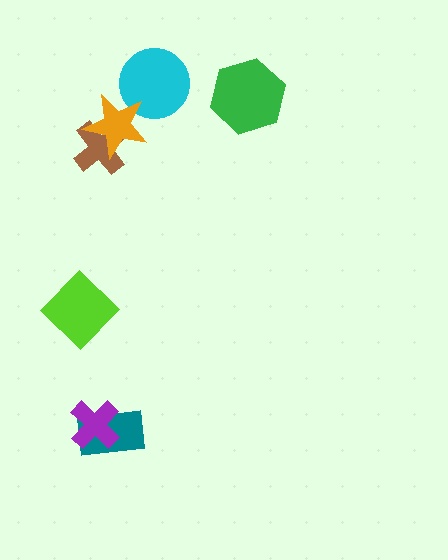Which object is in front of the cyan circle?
The orange star is in front of the cyan circle.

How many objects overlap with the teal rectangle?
1 object overlaps with the teal rectangle.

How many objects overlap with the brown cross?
1 object overlaps with the brown cross.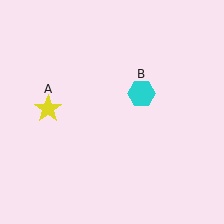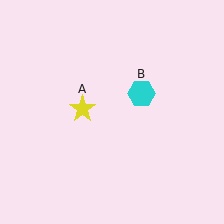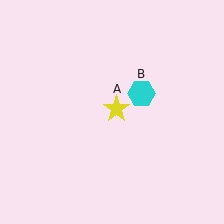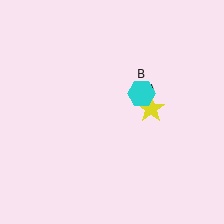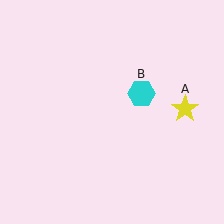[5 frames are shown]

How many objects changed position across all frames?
1 object changed position: yellow star (object A).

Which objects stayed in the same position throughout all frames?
Cyan hexagon (object B) remained stationary.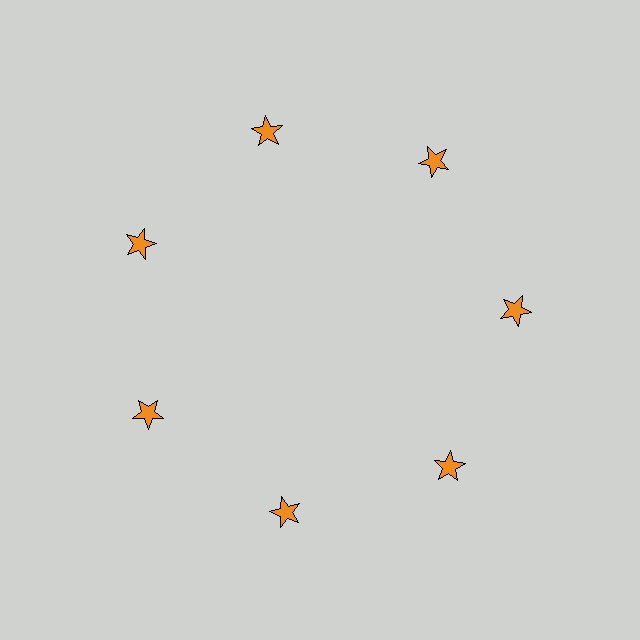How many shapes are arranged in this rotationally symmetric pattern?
There are 7 shapes, arranged in 7 groups of 1.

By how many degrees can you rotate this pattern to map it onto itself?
The pattern maps onto itself every 51 degrees of rotation.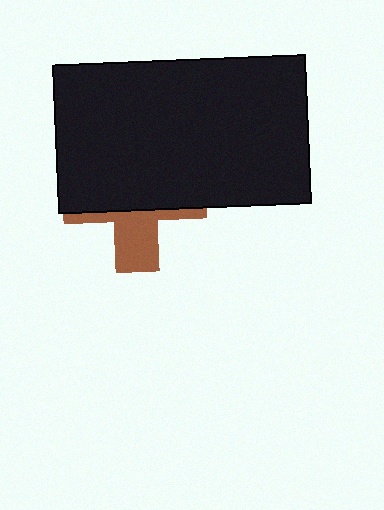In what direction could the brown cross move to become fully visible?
The brown cross could move down. That would shift it out from behind the black rectangle entirely.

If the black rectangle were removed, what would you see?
You would see the complete brown cross.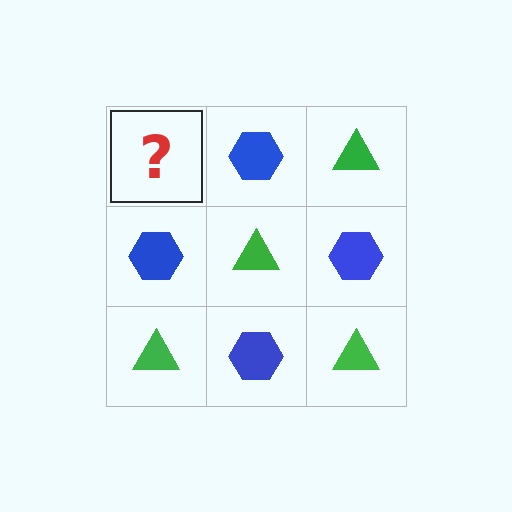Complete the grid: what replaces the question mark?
The question mark should be replaced with a green triangle.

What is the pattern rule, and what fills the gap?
The rule is that it alternates green triangle and blue hexagon in a checkerboard pattern. The gap should be filled with a green triangle.